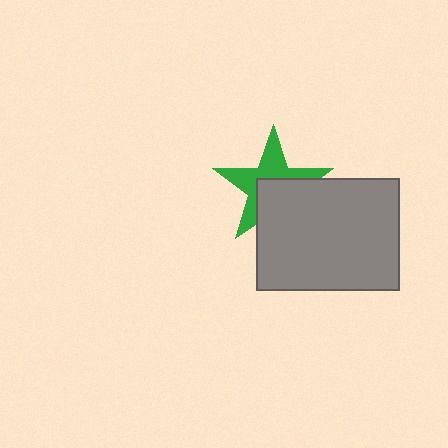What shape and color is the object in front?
The object in front is a gray rectangle.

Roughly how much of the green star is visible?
About half of it is visible (roughly 53%).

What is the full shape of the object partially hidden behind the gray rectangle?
The partially hidden object is a green star.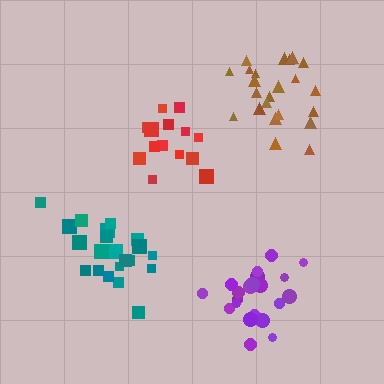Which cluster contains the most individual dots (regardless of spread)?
Teal (23).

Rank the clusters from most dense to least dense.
brown, red, teal, purple.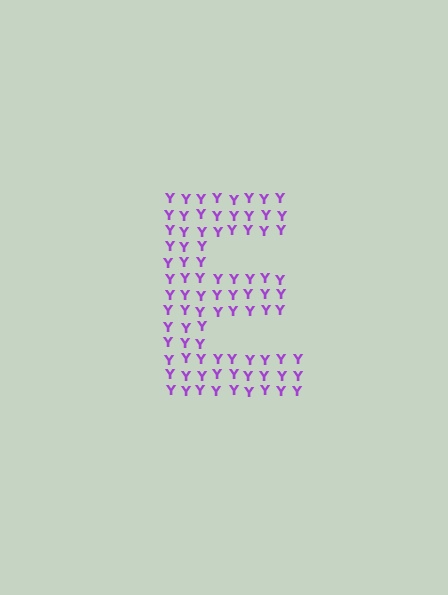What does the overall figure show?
The overall figure shows the letter E.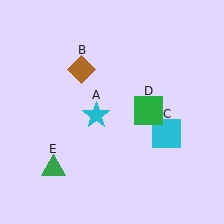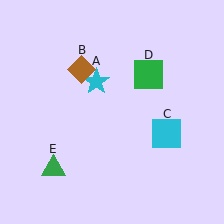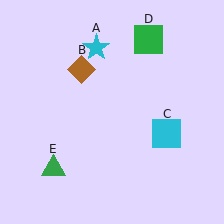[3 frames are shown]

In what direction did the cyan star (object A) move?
The cyan star (object A) moved up.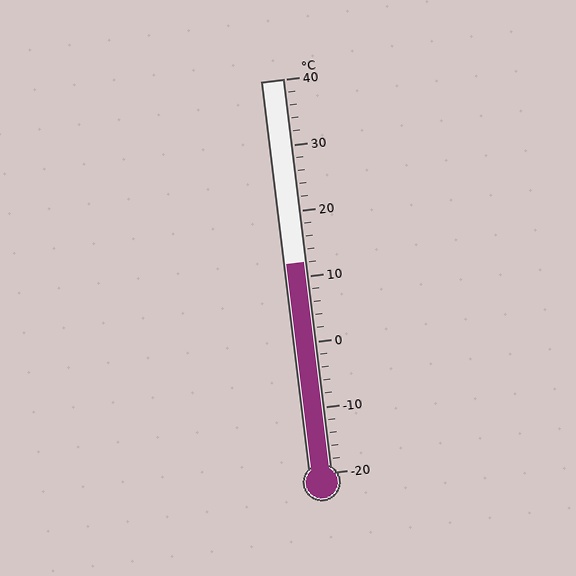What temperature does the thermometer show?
The thermometer shows approximately 12°C.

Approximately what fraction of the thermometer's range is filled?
The thermometer is filled to approximately 55% of its range.